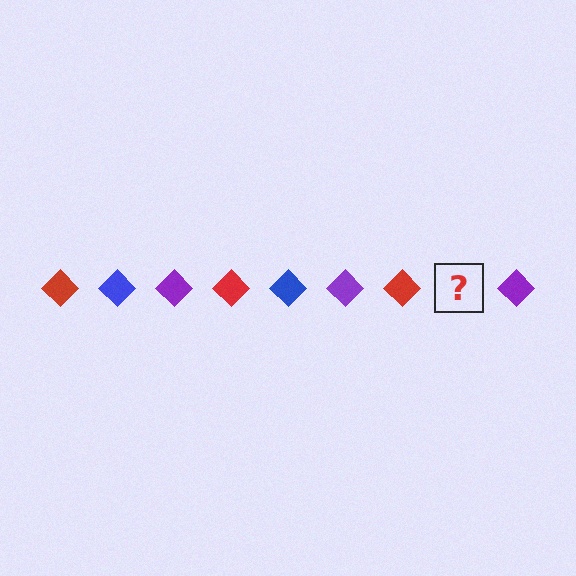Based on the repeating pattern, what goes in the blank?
The blank should be a blue diamond.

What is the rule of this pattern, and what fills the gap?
The rule is that the pattern cycles through red, blue, purple diamonds. The gap should be filled with a blue diamond.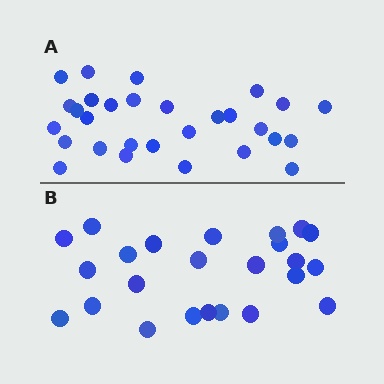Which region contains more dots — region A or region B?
Region A (the top region) has more dots.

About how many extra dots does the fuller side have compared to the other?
Region A has about 5 more dots than region B.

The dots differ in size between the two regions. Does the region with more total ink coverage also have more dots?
No. Region B has more total ink coverage because its dots are larger, but region A actually contains more individual dots. Total area can be misleading — the number of items is what matters here.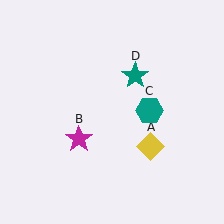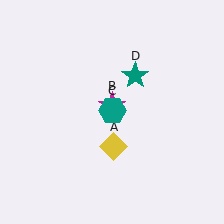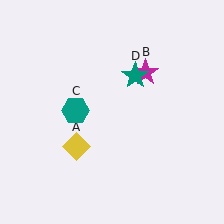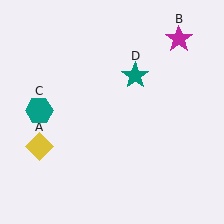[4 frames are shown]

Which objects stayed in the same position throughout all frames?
Teal star (object D) remained stationary.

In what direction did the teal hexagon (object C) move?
The teal hexagon (object C) moved left.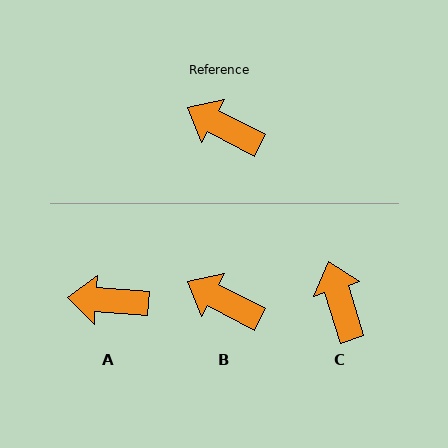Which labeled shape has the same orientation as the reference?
B.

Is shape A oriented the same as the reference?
No, it is off by about 24 degrees.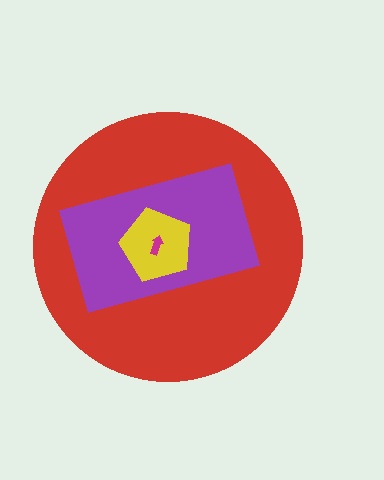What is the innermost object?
The magenta arrow.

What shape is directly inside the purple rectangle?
The yellow pentagon.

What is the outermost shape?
The red circle.